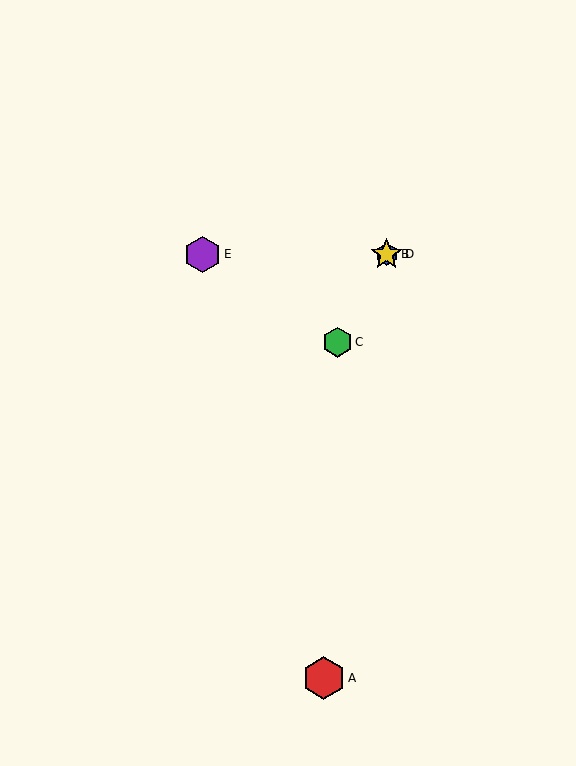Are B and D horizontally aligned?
Yes, both are at y≈254.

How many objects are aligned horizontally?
3 objects (B, D, E) are aligned horizontally.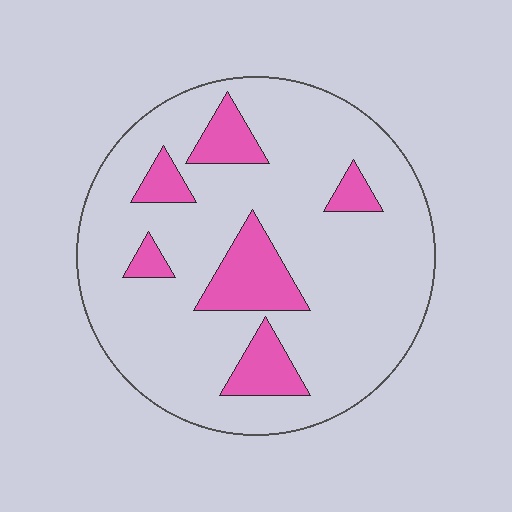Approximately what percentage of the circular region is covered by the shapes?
Approximately 20%.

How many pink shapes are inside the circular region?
6.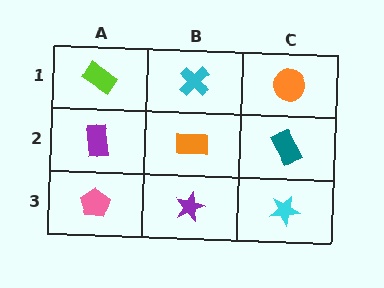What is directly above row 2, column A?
A lime rectangle.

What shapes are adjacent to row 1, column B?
An orange rectangle (row 2, column B), a lime rectangle (row 1, column A), an orange circle (row 1, column C).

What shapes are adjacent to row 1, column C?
A teal rectangle (row 2, column C), a cyan cross (row 1, column B).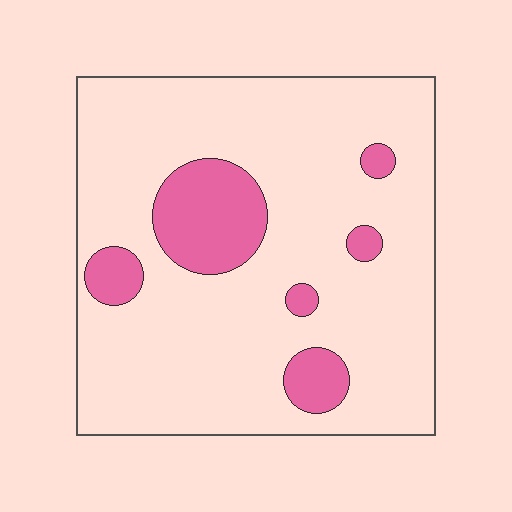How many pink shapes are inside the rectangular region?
6.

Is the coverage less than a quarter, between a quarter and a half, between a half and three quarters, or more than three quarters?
Less than a quarter.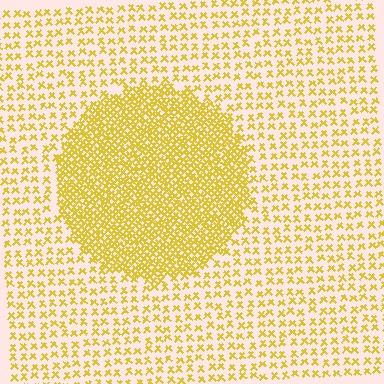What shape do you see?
I see a circle.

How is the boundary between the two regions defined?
The boundary is defined by a change in element density (approximately 2.6x ratio). All elements are the same color, size, and shape.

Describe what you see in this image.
The image contains small yellow elements arranged at two different densities. A circle-shaped region is visible where the elements are more densely packed than the surrounding area.